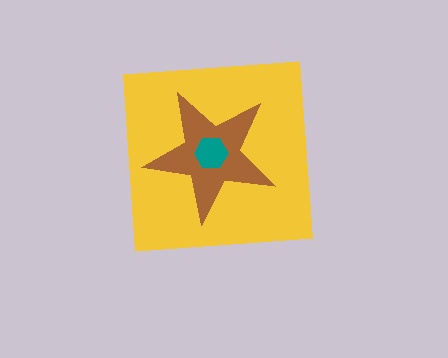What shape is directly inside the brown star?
The teal hexagon.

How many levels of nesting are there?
3.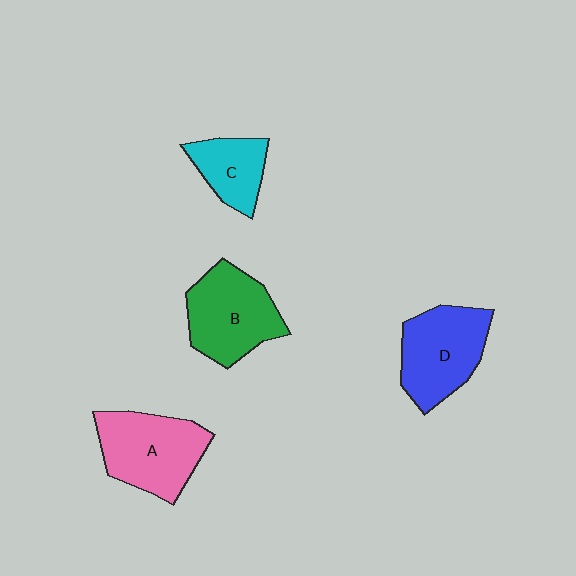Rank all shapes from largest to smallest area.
From largest to smallest: A (pink), B (green), D (blue), C (cyan).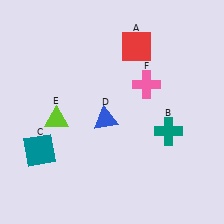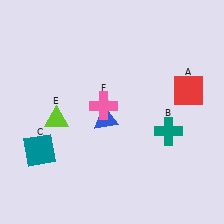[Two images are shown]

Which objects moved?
The objects that moved are: the red square (A), the pink cross (F).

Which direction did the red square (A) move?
The red square (A) moved right.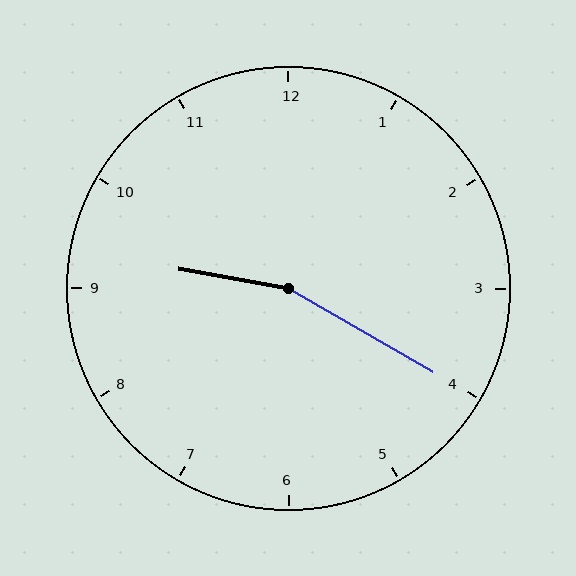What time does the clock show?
9:20.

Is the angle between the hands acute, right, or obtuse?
It is obtuse.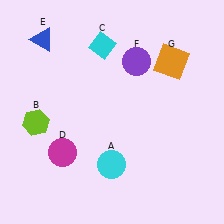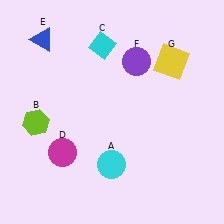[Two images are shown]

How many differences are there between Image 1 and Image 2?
There is 1 difference between the two images.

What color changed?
The square (G) changed from orange in Image 1 to yellow in Image 2.